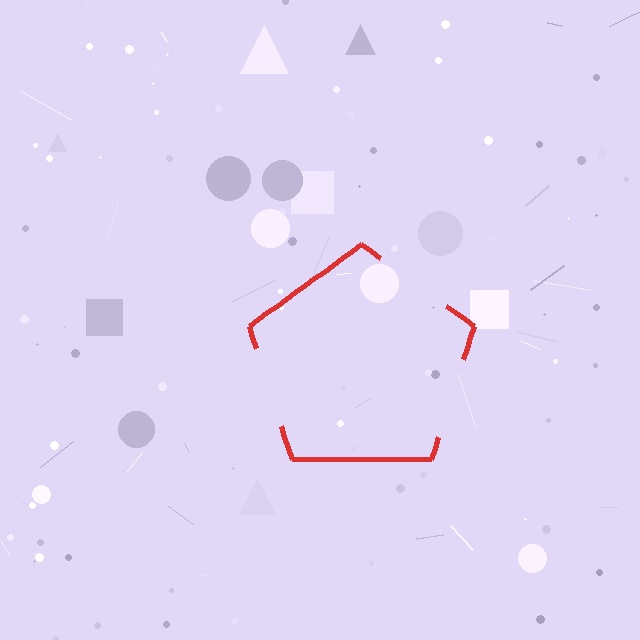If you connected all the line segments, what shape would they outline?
They would outline a pentagon.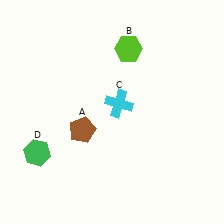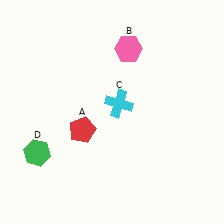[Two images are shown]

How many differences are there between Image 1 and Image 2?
There are 2 differences between the two images.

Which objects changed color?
A changed from brown to red. B changed from lime to pink.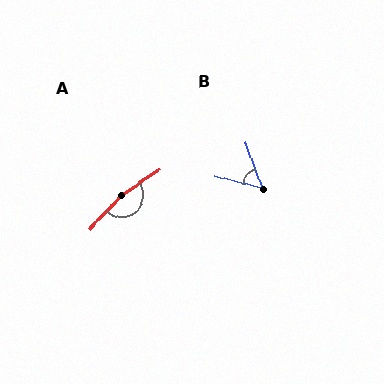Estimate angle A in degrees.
Approximately 168 degrees.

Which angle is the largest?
A, at approximately 168 degrees.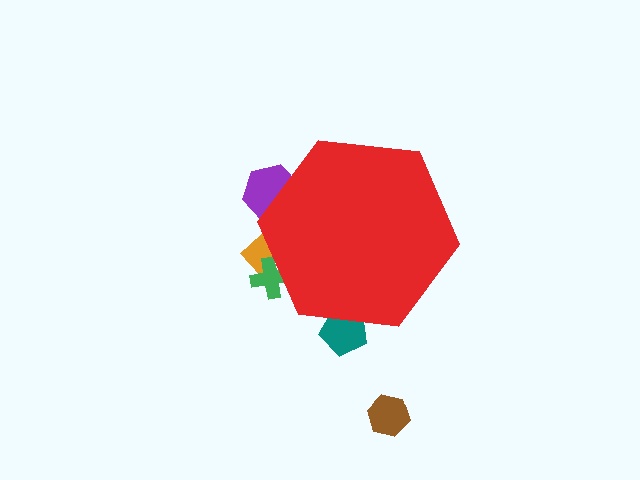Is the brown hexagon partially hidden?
No, the brown hexagon is fully visible.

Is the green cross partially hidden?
Yes, the green cross is partially hidden behind the red hexagon.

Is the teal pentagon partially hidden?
Yes, the teal pentagon is partially hidden behind the red hexagon.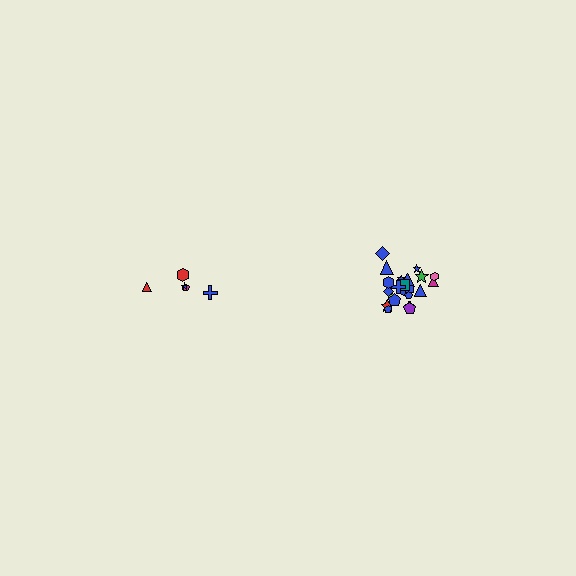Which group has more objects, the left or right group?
The right group.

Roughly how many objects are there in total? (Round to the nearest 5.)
Roughly 25 objects in total.